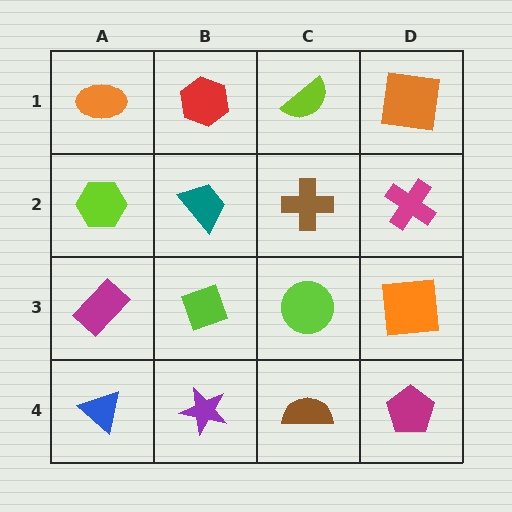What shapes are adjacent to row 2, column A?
An orange ellipse (row 1, column A), a magenta rectangle (row 3, column A), a teal trapezoid (row 2, column B).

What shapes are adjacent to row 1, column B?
A teal trapezoid (row 2, column B), an orange ellipse (row 1, column A), a lime semicircle (row 1, column C).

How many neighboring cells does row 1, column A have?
2.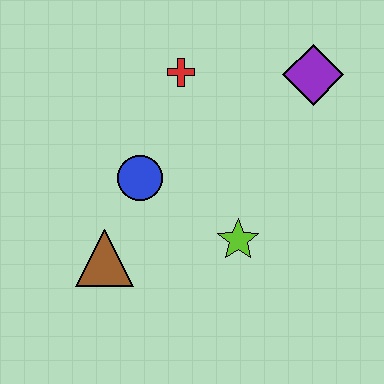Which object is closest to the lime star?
The blue circle is closest to the lime star.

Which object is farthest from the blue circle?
The purple diamond is farthest from the blue circle.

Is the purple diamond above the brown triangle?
Yes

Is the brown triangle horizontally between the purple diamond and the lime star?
No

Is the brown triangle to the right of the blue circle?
No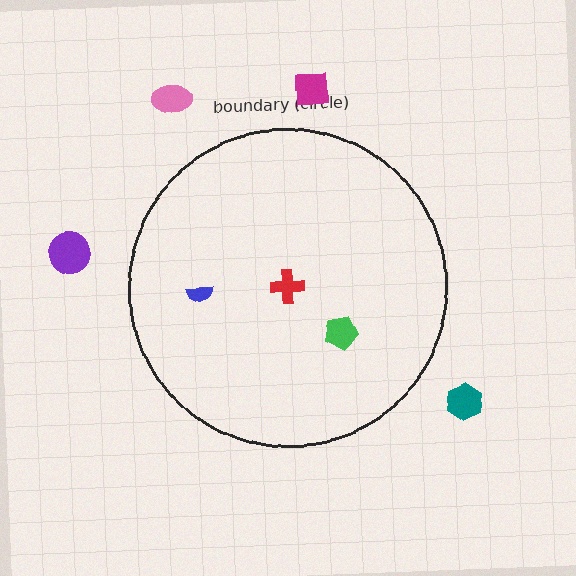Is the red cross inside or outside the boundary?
Inside.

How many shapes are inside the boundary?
3 inside, 4 outside.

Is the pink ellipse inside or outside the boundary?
Outside.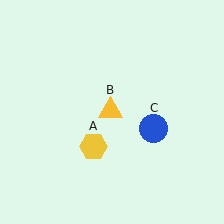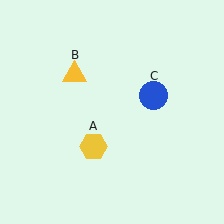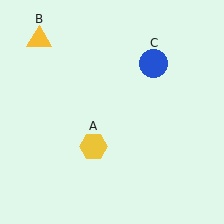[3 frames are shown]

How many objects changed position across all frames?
2 objects changed position: yellow triangle (object B), blue circle (object C).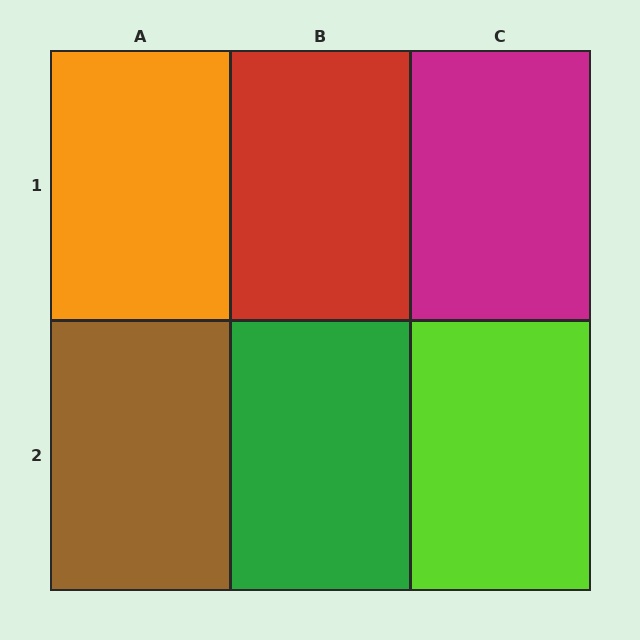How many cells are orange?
1 cell is orange.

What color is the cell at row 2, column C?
Lime.